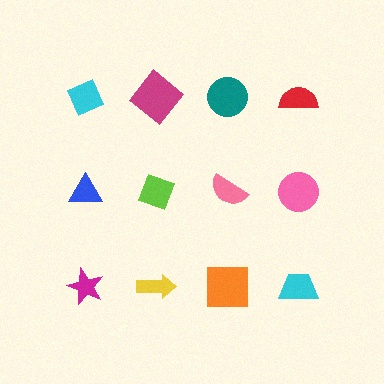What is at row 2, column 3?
A pink semicircle.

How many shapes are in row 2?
4 shapes.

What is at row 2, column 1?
A blue triangle.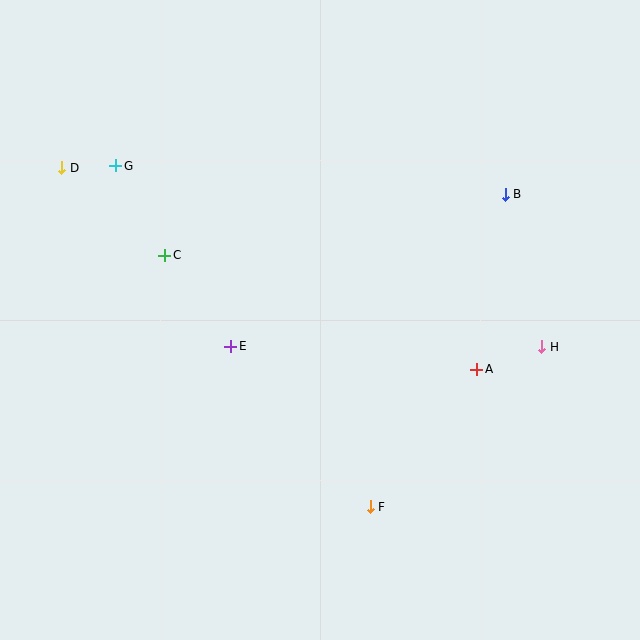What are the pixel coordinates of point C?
Point C is at (165, 255).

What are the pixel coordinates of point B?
Point B is at (505, 194).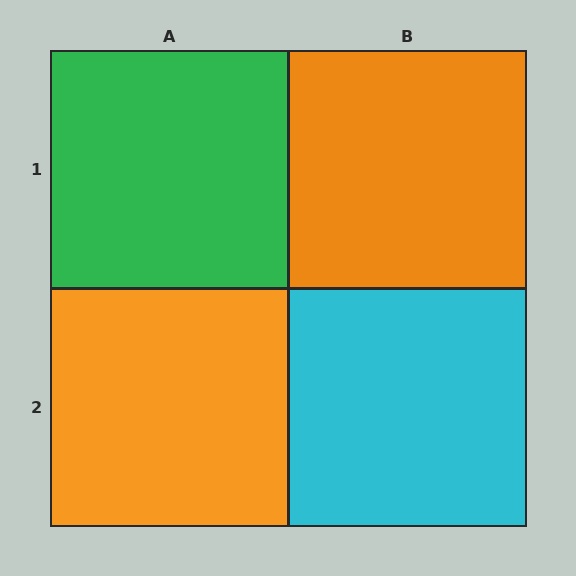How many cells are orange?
2 cells are orange.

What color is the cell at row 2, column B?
Cyan.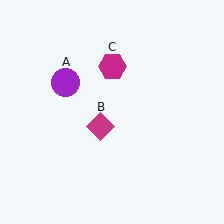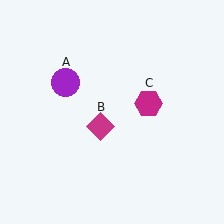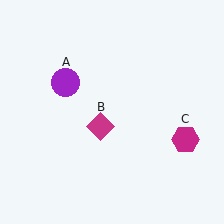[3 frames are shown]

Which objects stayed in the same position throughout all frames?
Purple circle (object A) and magenta diamond (object B) remained stationary.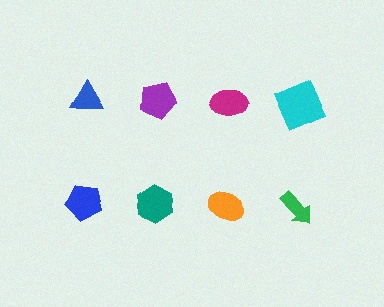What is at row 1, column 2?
A purple pentagon.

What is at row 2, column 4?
A green arrow.